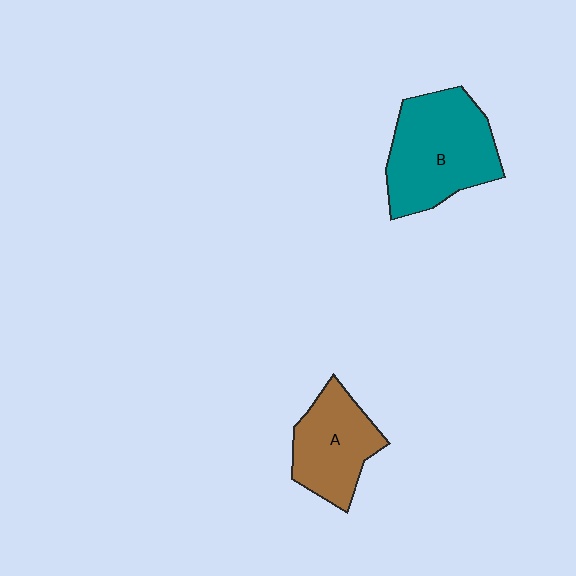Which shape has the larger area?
Shape B (teal).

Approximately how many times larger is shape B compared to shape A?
Approximately 1.4 times.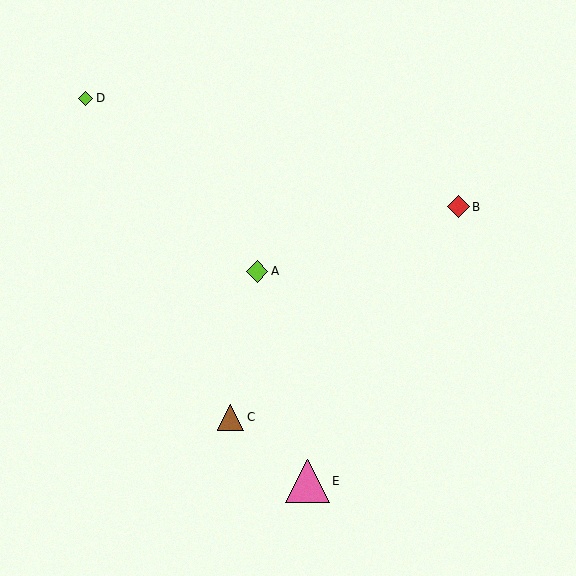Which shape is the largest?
The pink triangle (labeled E) is the largest.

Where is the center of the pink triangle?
The center of the pink triangle is at (307, 481).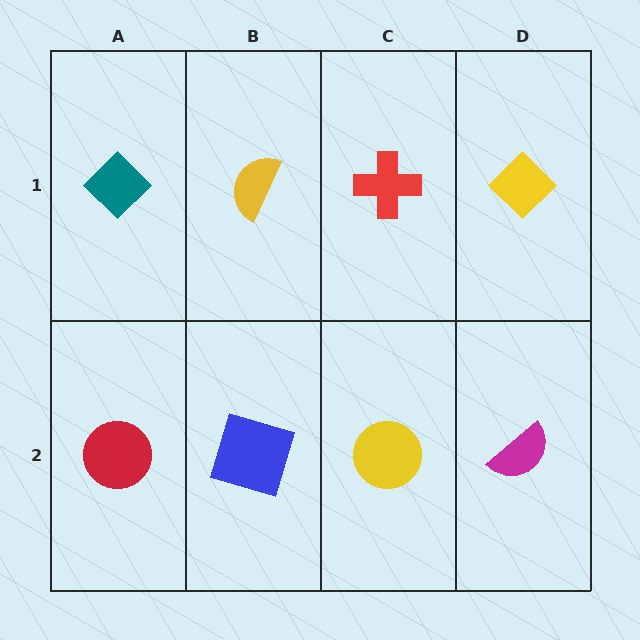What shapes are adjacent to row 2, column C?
A red cross (row 1, column C), a blue square (row 2, column B), a magenta semicircle (row 2, column D).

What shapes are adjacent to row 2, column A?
A teal diamond (row 1, column A), a blue square (row 2, column B).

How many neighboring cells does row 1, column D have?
2.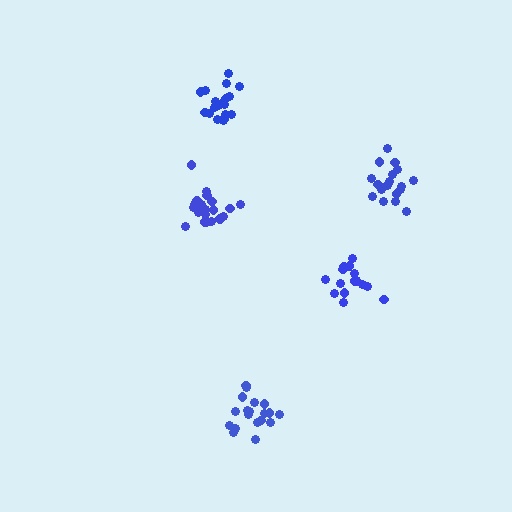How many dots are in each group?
Group 1: 20 dots, Group 2: 19 dots, Group 3: 16 dots, Group 4: 20 dots, Group 5: 19 dots (94 total).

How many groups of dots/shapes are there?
There are 5 groups.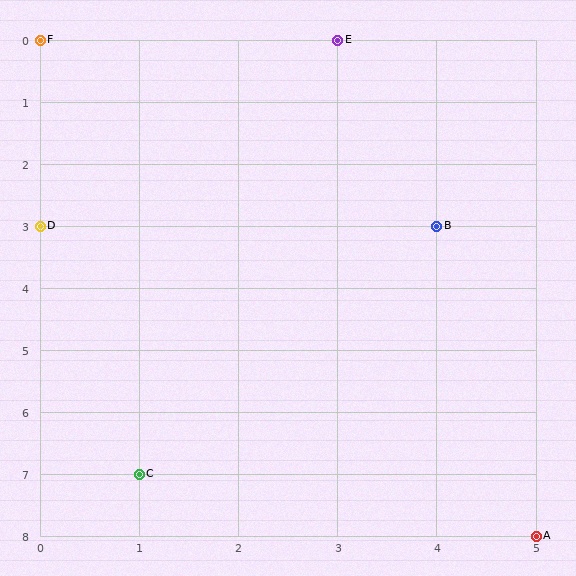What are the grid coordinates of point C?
Point C is at grid coordinates (1, 7).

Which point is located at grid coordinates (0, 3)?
Point D is at (0, 3).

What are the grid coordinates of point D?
Point D is at grid coordinates (0, 3).